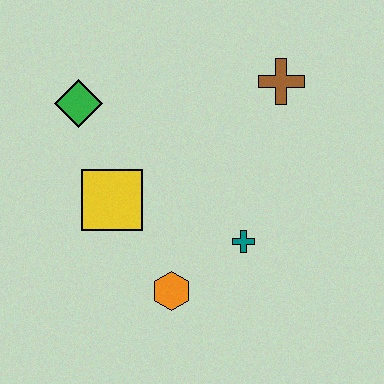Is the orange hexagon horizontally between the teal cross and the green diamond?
Yes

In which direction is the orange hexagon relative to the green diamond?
The orange hexagon is below the green diamond.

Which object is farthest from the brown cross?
The orange hexagon is farthest from the brown cross.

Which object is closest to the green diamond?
The yellow square is closest to the green diamond.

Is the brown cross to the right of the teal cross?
Yes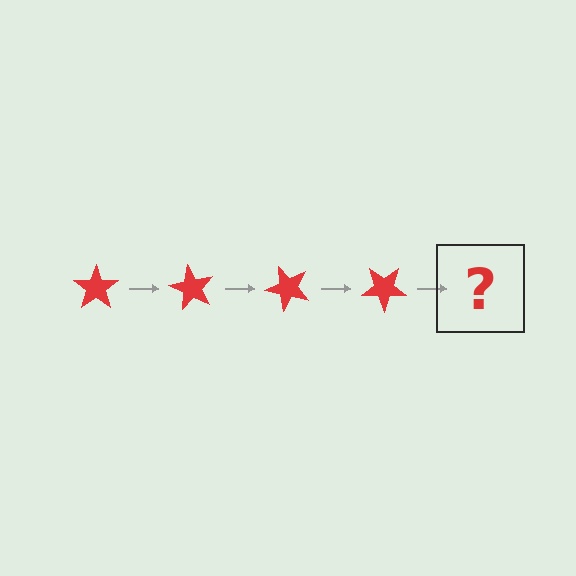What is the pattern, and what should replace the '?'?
The pattern is that the star rotates 60 degrees each step. The '?' should be a red star rotated 240 degrees.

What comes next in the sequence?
The next element should be a red star rotated 240 degrees.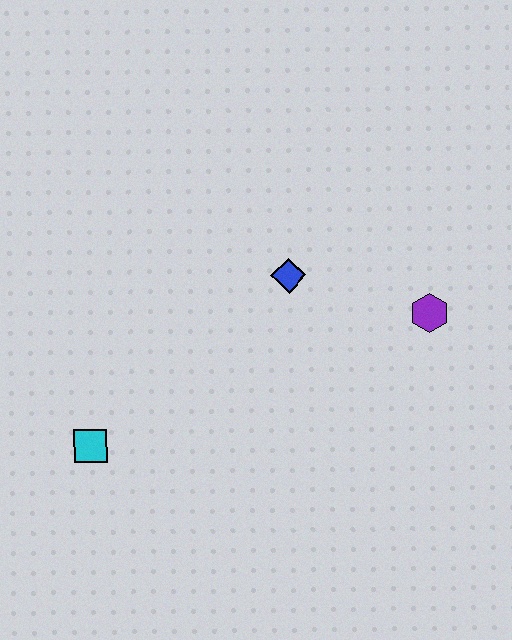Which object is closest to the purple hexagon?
The blue diamond is closest to the purple hexagon.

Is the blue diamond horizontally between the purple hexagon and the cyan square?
Yes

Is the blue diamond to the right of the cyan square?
Yes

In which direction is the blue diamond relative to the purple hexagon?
The blue diamond is to the left of the purple hexagon.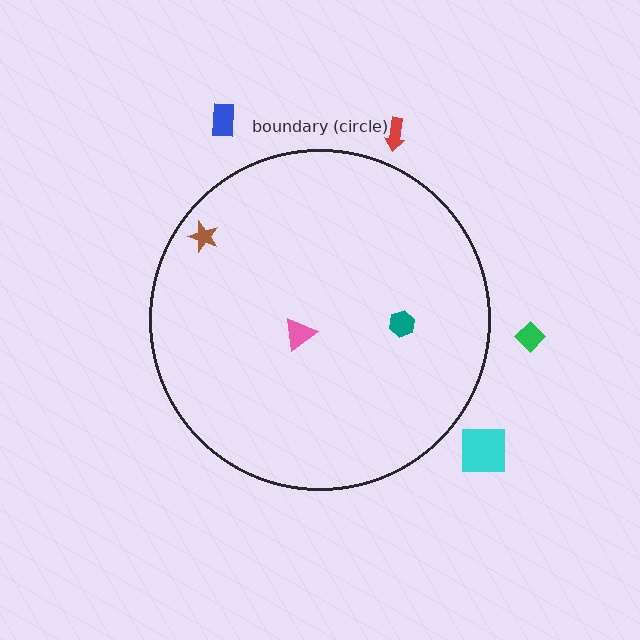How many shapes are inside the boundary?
3 inside, 4 outside.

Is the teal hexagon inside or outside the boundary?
Inside.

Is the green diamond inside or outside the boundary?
Outside.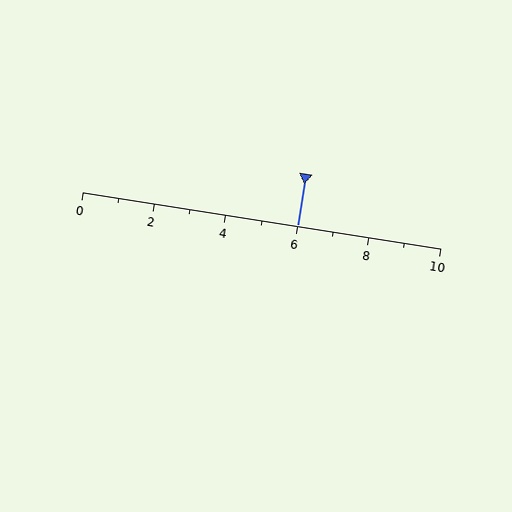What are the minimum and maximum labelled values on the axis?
The axis runs from 0 to 10.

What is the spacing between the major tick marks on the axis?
The major ticks are spaced 2 apart.